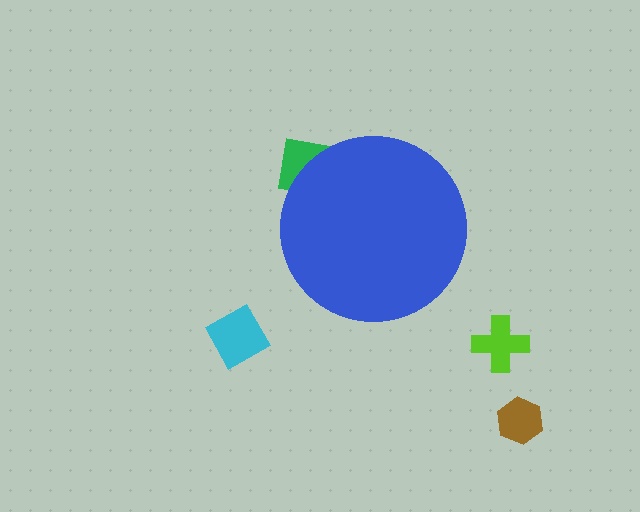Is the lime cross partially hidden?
No, the lime cross is fully visible.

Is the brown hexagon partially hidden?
No, the brown hexagon is fully visible.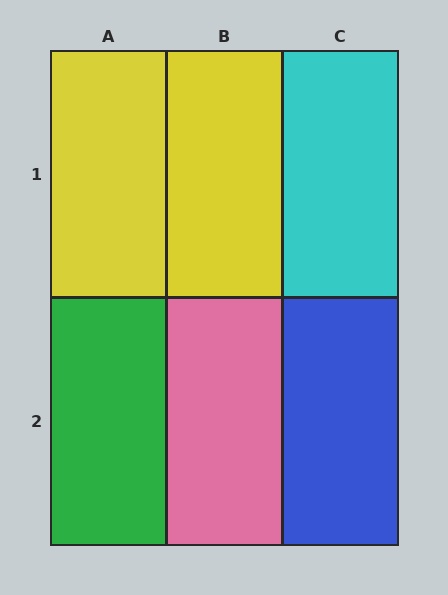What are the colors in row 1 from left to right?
Yellow, yellow, cyan.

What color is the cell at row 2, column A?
Green.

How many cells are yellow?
2 cells are yellow.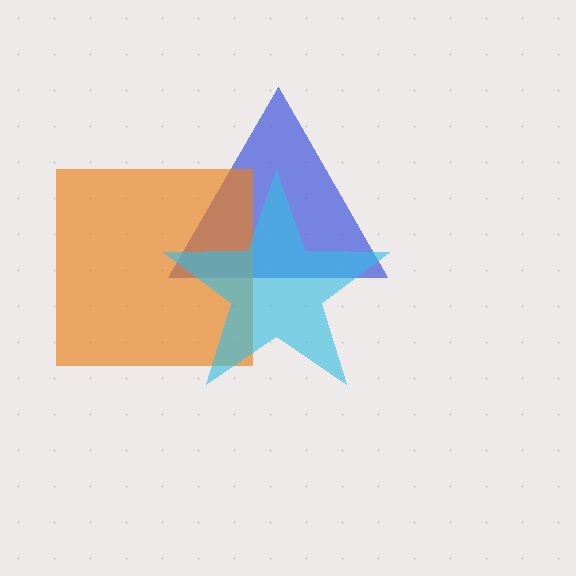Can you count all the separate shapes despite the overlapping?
Yes, there are 3 separate shapes.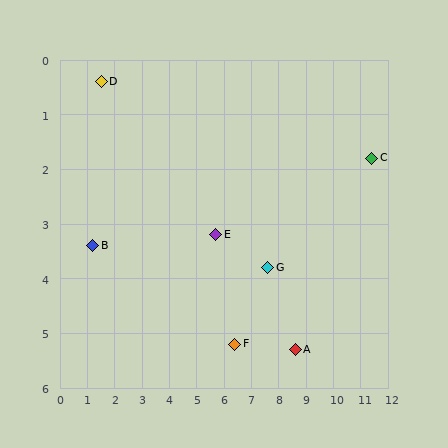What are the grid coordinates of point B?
Point B is at approximately (1.2, 3.4).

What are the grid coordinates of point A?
Point A is at approximately (8.6, 5.3).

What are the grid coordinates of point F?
Point F is at approximately (6.4, 5.2).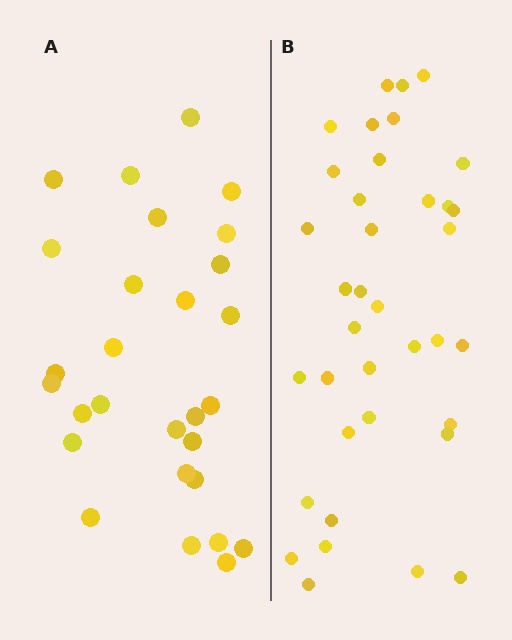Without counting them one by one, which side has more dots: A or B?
Region B (the right region) has more dots.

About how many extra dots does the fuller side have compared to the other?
Region B has roughly 8 or so more dots than region A.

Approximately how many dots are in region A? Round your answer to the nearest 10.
About 30 dots. (The exact count is 28, which rounds to 30.)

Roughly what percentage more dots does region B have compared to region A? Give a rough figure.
About 30% more.